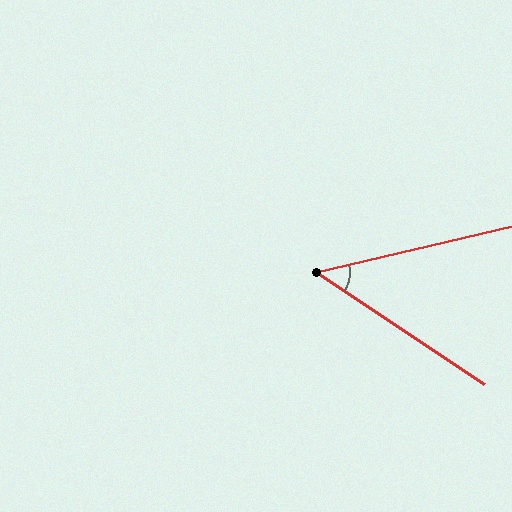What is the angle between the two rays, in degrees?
Approximately 47 degrees.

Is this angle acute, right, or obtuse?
It is acute.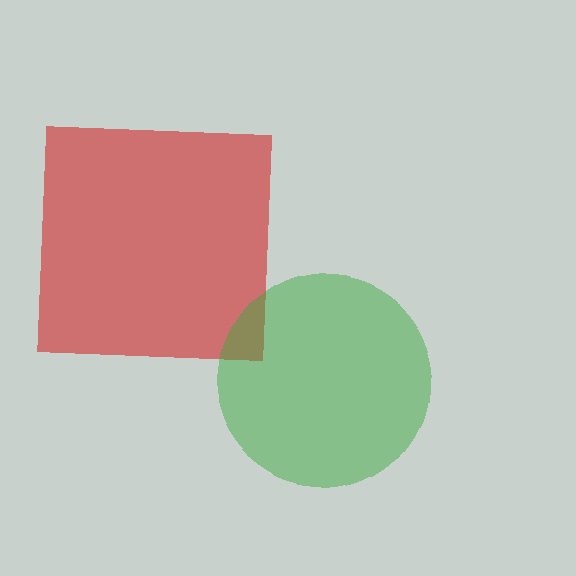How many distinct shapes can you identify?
There are 2 distinct shapes: a red square, a green circle.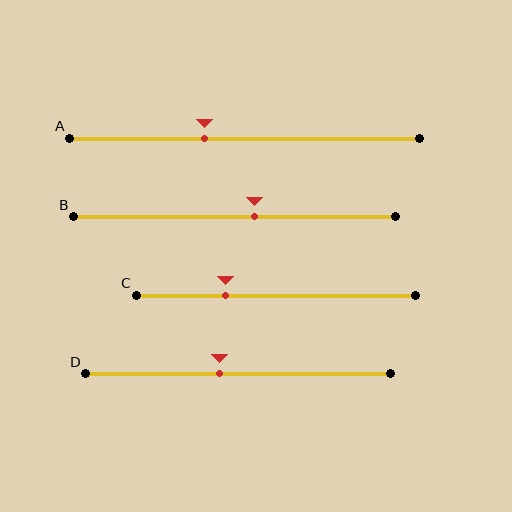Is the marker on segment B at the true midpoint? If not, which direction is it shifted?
No, the marker on segment B is shifted to the right by about 6% of the segment length.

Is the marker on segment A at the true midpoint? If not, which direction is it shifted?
No, the marker on segment A is shifted to the left by about 11% of the segment length.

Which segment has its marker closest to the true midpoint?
Segment D has its marker closest to the true midpoint.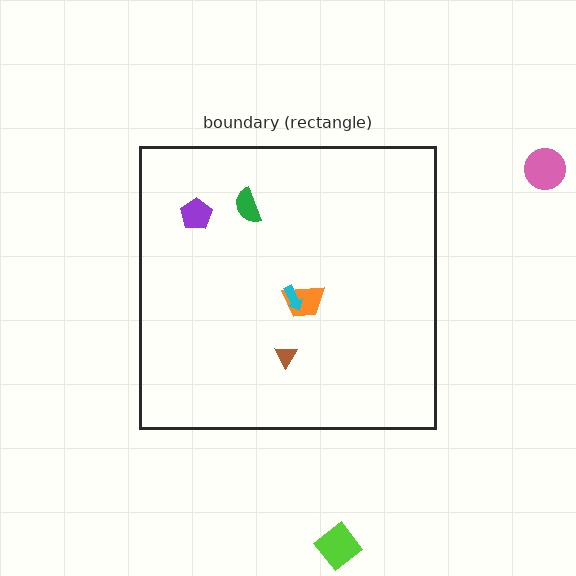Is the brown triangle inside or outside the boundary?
Inside.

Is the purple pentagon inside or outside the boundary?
Inside.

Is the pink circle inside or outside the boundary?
Outside.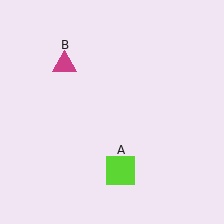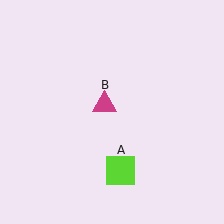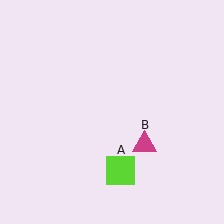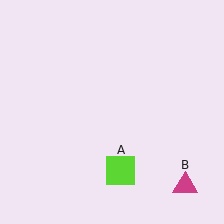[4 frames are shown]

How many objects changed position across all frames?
1 object changed position: magenta triangle (object B).